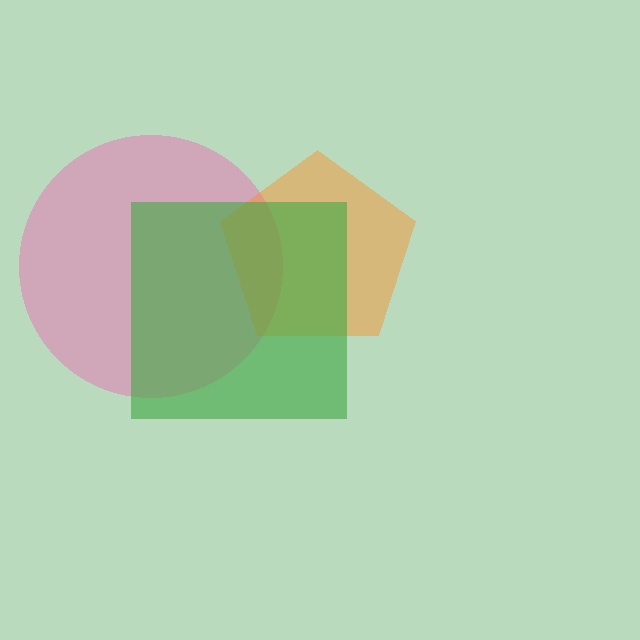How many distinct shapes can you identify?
There are 3 distinct shapes: a pink circle, an orange pentagon, a green square.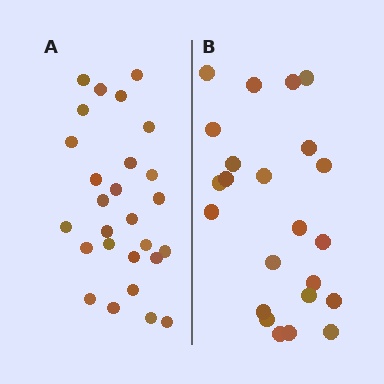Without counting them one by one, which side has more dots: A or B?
Region A (the left region) has more dots.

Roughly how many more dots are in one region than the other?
Region A has about 4 more dots than region B.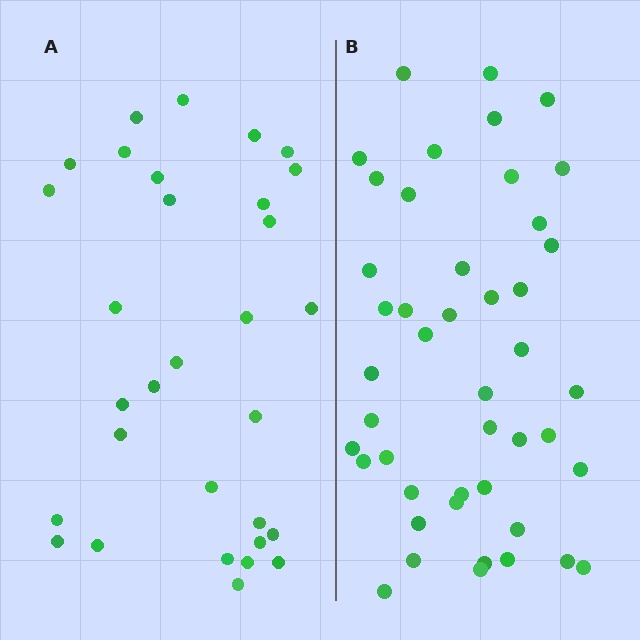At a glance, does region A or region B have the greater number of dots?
Region B (the right region) has more dots.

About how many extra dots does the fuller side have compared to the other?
Region B has approximately 15 more dots than region A.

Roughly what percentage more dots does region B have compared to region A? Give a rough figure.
About 45% more.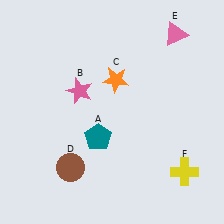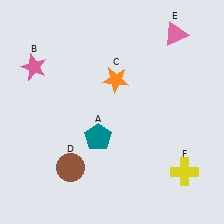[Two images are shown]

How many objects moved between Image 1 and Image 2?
1 object moved between the two images.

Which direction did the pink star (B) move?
The pink star (B) moved left.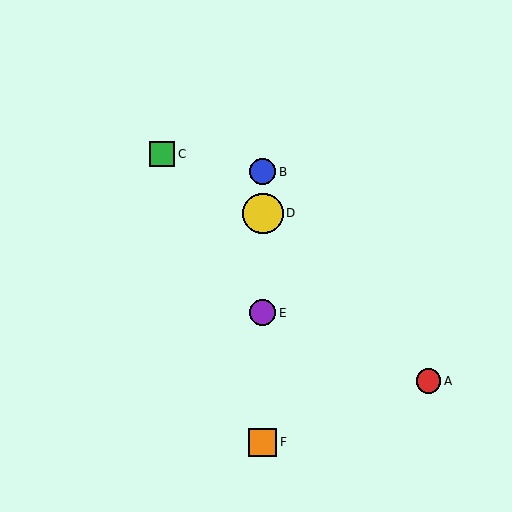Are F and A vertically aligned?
No, F is at x≈263 and A is at x≈428.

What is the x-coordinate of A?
Object A is at x≈428.